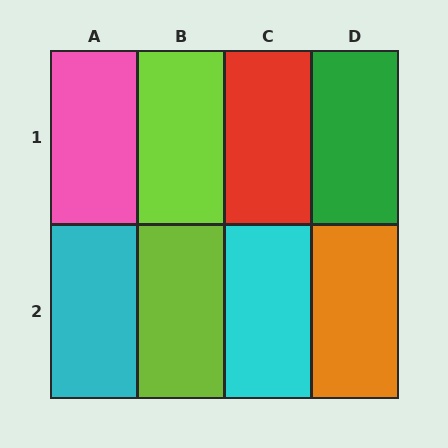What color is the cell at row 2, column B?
Lime.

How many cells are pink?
1 cell is pink.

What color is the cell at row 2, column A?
Cyan.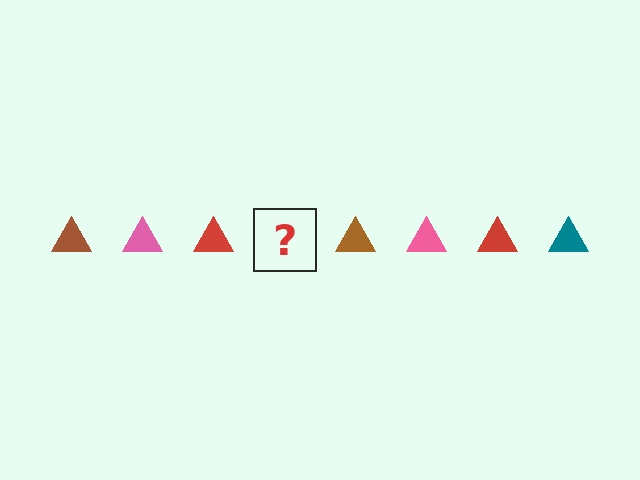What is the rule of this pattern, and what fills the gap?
The rule is that the pattern cycles through brown, pink, red, teal triangles. The gap should be filled with a teal triangle.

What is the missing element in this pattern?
The missing element is a teal triangle.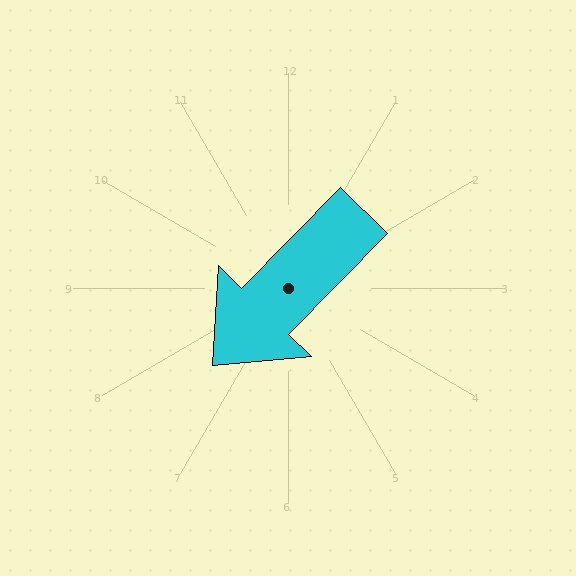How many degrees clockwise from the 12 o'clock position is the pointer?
Approximately 224 degrees.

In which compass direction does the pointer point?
Southwest.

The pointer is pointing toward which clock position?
Roughly 7 o'clock.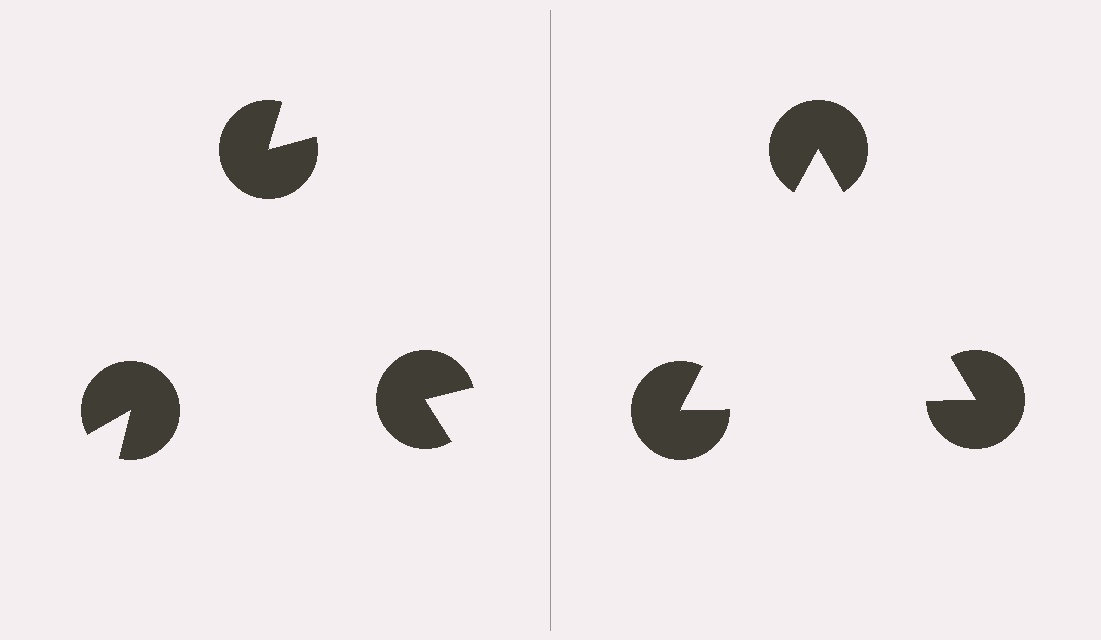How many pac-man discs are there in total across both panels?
6 — 3 on each side.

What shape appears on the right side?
An illusory triangle.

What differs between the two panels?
The pac-man discs are positioned identically on both sides; only the wedge orientations differ. On the right they align to a triangle; on the left they are misaligned.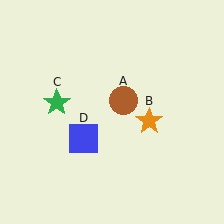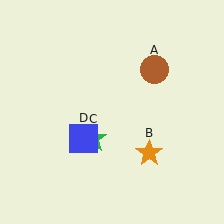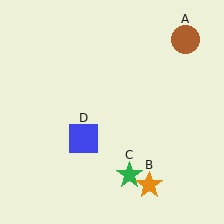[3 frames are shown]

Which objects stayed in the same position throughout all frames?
Blue square (object D) remained stationary.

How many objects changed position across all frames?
3 objects changed position: brown circle (object A), orange star (object B), green star (object C).